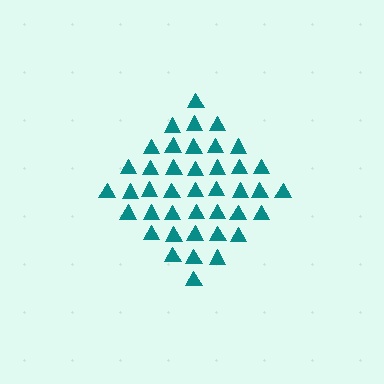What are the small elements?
The small elements are triangles.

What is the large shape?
The large shape is a diamond.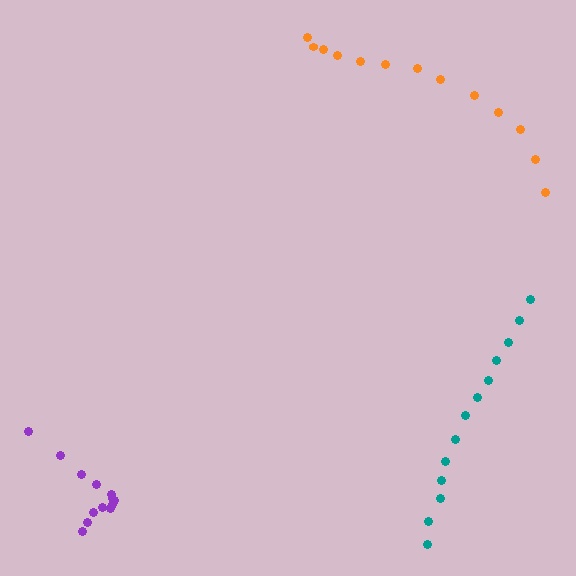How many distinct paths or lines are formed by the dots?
There are 3 distinct paths.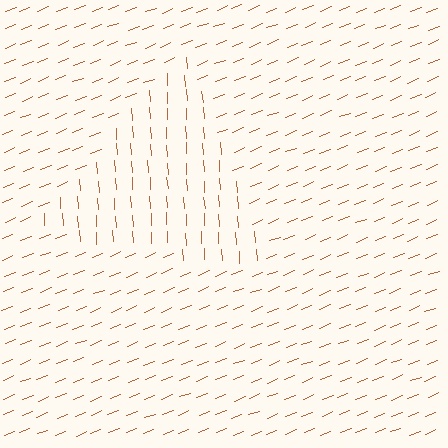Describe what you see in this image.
The image is filled with small brown line segments. A triangle region in the image has lines oriented differently from the surrounding lines, creating a visible texture boundary.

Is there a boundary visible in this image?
Yes, there is a texture boundary formed by a change in line orientation.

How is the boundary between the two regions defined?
The boundary is defined purely by a change in line orientation (approximately 71 degrees difference). All lines are the same color and thickness.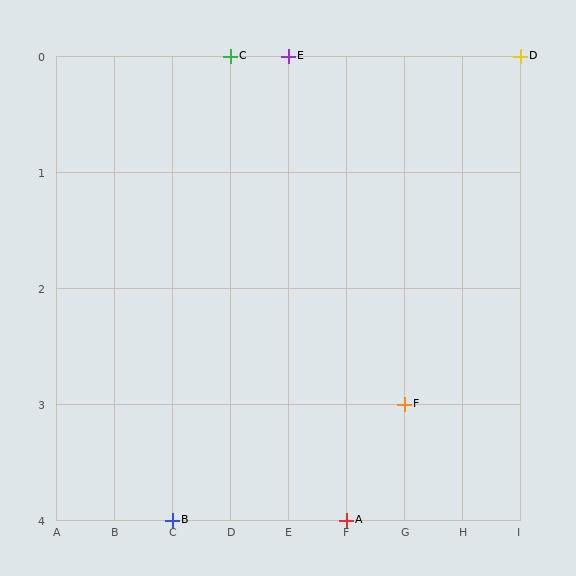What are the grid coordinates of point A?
Point A is at grid coordinates (F, 4).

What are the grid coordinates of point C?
Point C is at grid coordinates (D, 0).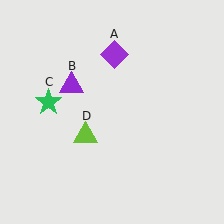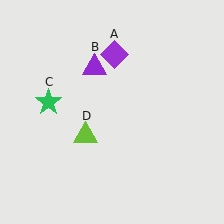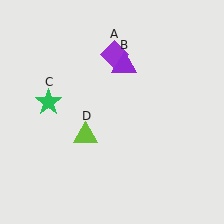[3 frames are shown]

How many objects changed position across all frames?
1 object changed position: purple triangle (object B).